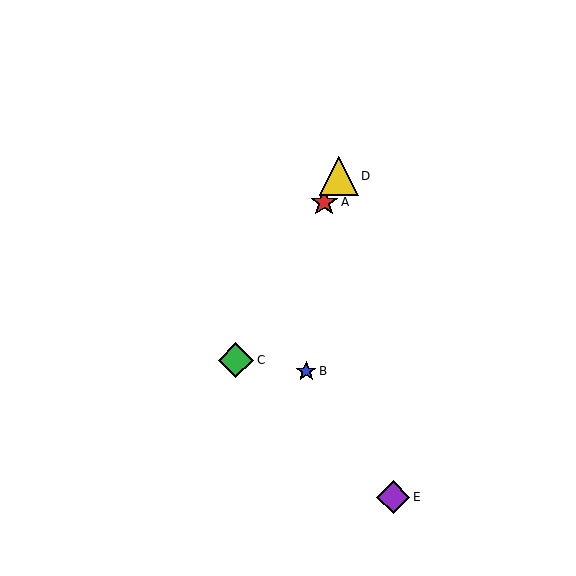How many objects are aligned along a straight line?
3 objects (A, C, D) are aligned along a straight line.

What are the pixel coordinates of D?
Object D is at (339, 176).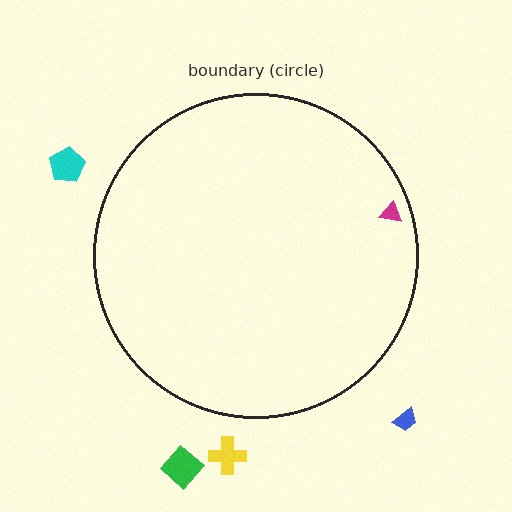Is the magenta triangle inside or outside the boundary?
Inside.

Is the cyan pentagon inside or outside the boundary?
Outside.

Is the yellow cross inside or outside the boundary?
Outside.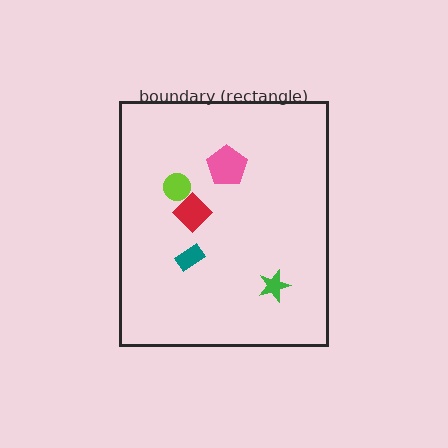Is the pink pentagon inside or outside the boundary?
Inside.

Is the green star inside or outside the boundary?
Inside.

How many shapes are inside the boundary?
5 inside, 0 outside.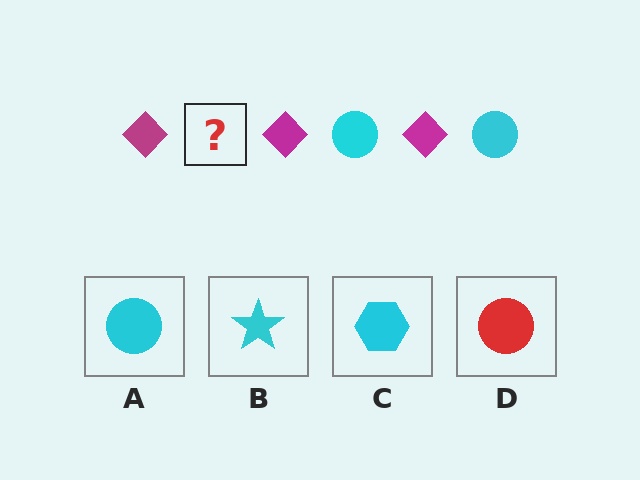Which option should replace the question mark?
Option A.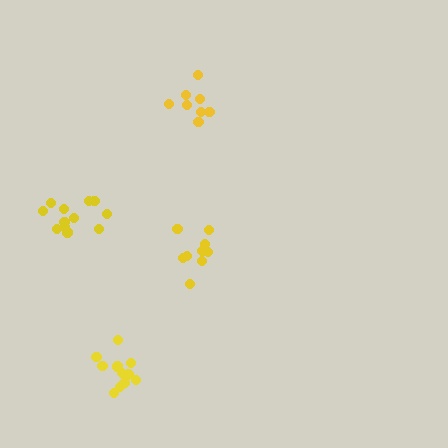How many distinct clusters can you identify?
There are 4 distinct clusters.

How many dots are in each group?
Group 1: 12 dots, Group 2: 9 dots, Group 3: 13 dots, Group 4: 8 dots (42 total).